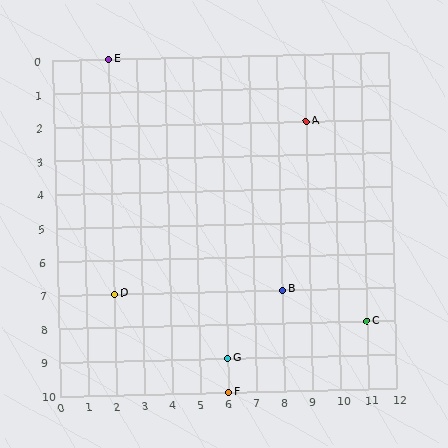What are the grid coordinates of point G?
Point G is at grid coordinates (6, 9).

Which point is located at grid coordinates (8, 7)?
Point B is at (8, 7).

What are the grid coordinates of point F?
Point F is at grid coordinates (6, 10).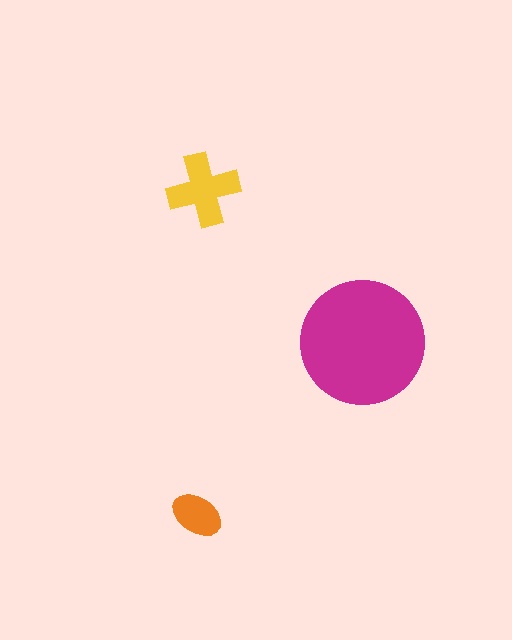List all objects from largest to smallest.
The magenta circle, the yellow cross, the orange ellipse.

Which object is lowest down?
The orange ellipse is bottommost.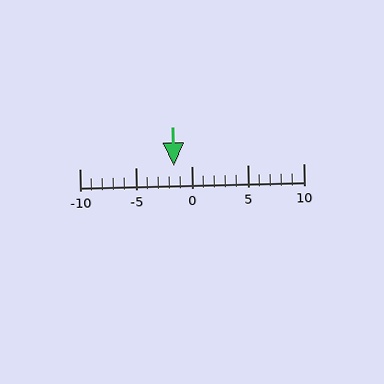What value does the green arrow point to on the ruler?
The green arrow points to approximately -2.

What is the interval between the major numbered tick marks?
The major tick marks are spaced 5 units apart.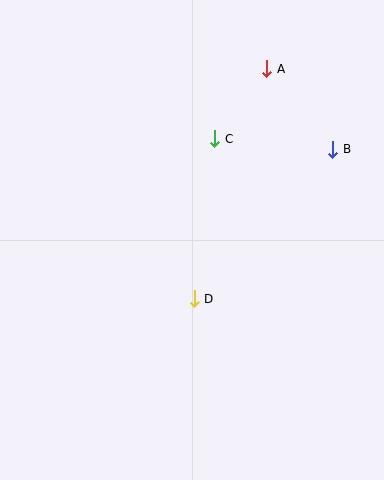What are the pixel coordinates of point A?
Point A is at (267, 69).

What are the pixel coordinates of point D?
Point D is at (194, 299).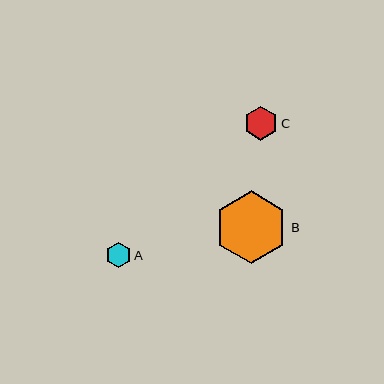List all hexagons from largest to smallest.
From largest to smallest: B, C, A.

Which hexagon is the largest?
Hexagon B is the largest with a size of approximately 72 pixels.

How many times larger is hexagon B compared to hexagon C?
Hexagon B is approximately 2.1 times the size of hexagon C.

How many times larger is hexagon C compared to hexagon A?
Hexagon C is approximately 1.3 times the size of hexagon A.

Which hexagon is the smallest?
Hexagon A is the smallest with a size of approximately 25 pixels.